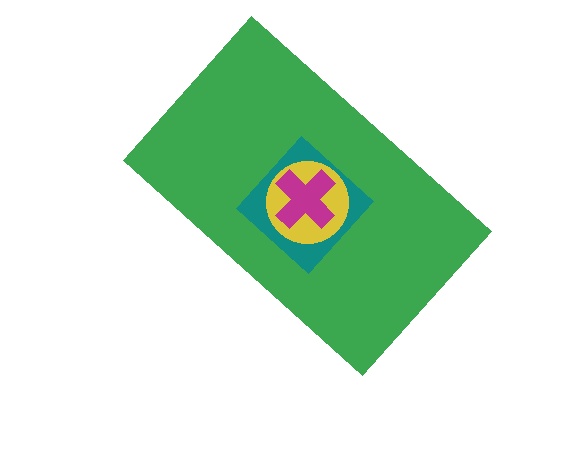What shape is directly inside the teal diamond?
The yellow circle.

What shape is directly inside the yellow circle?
The magenta cross.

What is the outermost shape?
The green rectangle.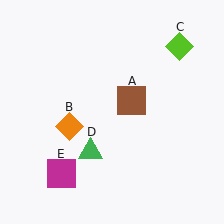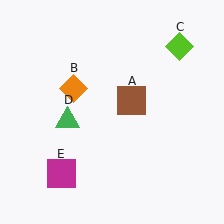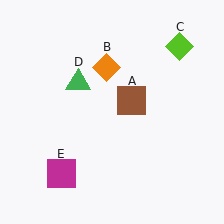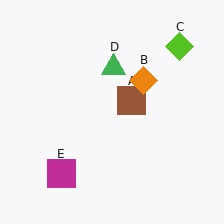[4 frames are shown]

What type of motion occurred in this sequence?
The orange diamond (object B), green triangle (object D) rotated clockwise around the center of the scene.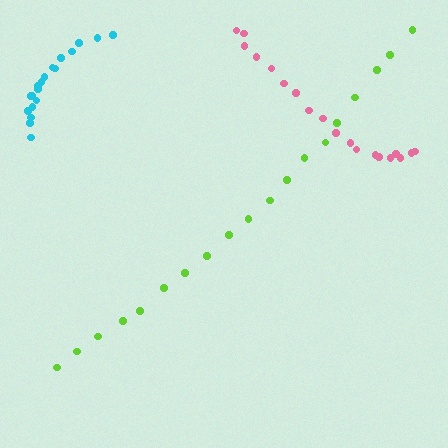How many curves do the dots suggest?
There are 3 distinct paths.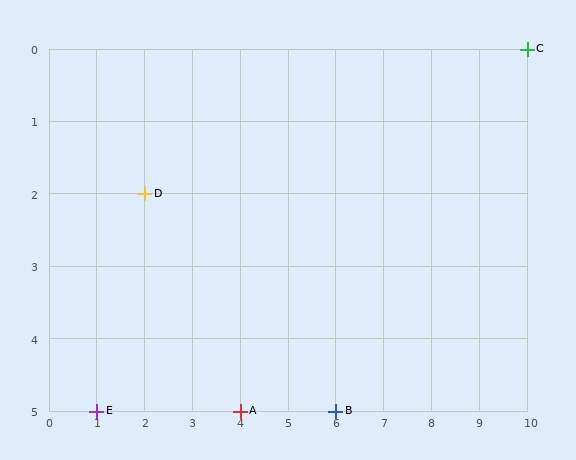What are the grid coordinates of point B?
Point B is at grid coordinates (6, 5).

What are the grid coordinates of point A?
Point A is at grid coordinates (4, 5).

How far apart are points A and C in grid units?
Points A and C are 6 columns and 5 rows apart (about 7.8 grid units diagonally).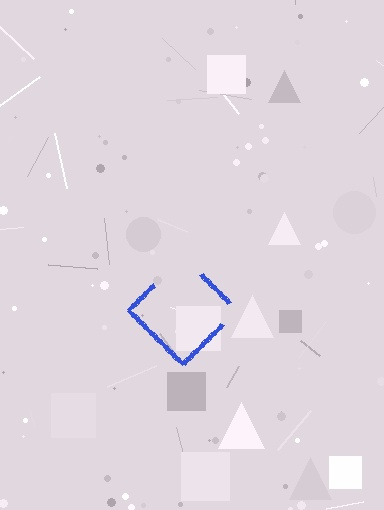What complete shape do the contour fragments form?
The contour fragments form a diamond.